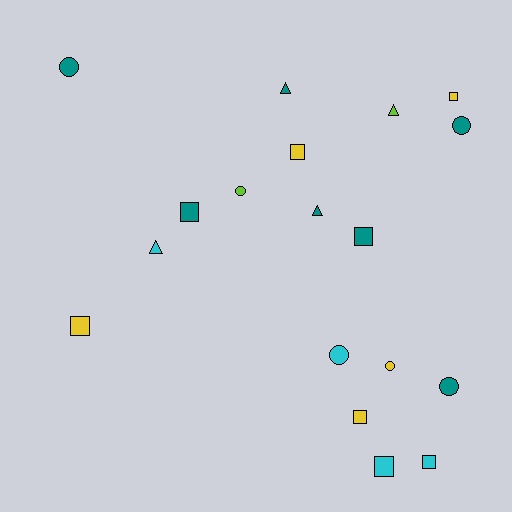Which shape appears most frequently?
Square, with 8 objects.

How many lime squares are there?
There are no lime squares.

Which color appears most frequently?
Teal, with 7 objects.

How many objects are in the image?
There are 18 objects.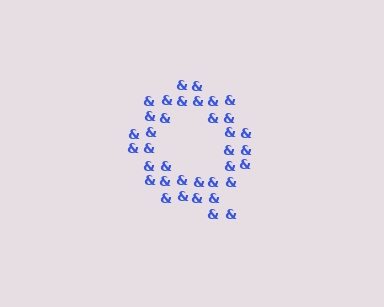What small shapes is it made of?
It is made of small ampersands.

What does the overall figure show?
The overall figure shows the letter Q.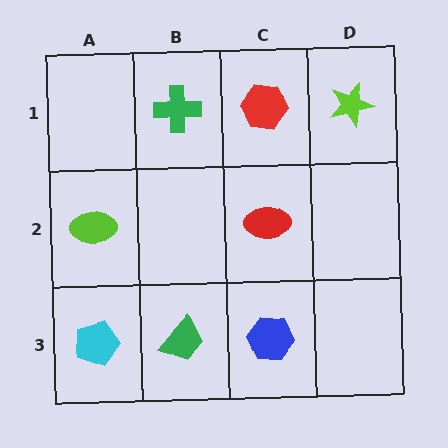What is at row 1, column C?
A red hexagon.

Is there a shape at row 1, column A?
No, that cell is empty.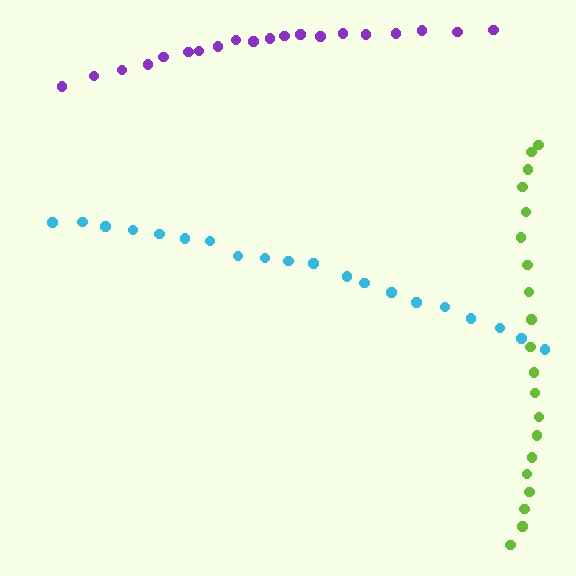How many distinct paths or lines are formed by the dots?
There are 3 distinct paths.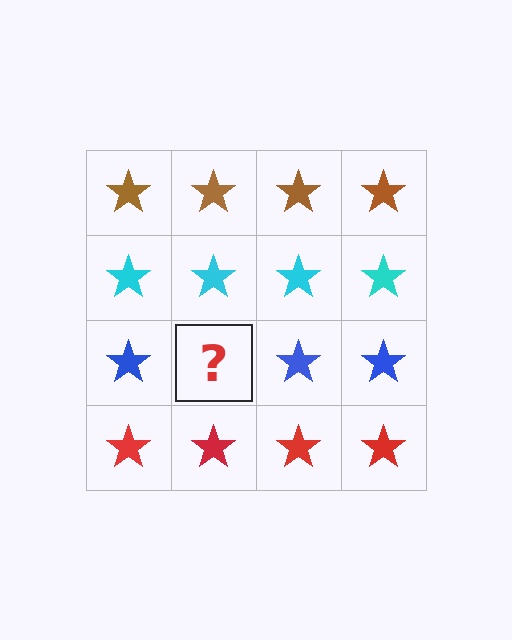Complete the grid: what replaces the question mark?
The question mark should be replaced with a blue star.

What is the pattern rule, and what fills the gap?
The rule is that each row has a consistent color. The gap should be filled with a blue star.